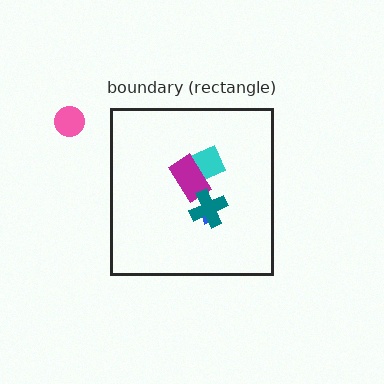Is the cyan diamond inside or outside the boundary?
Inside.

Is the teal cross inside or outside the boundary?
Inside.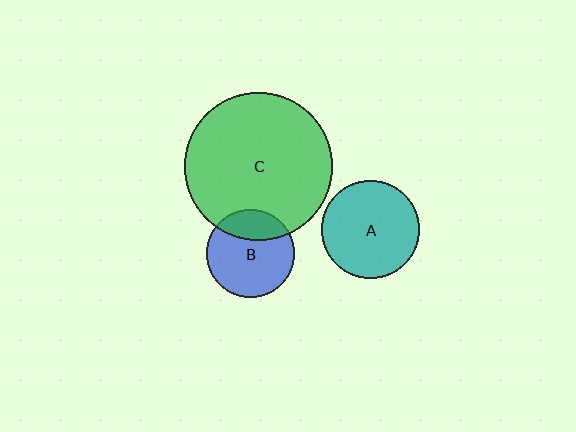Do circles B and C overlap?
Yes.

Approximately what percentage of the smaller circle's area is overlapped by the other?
Approximately 25%.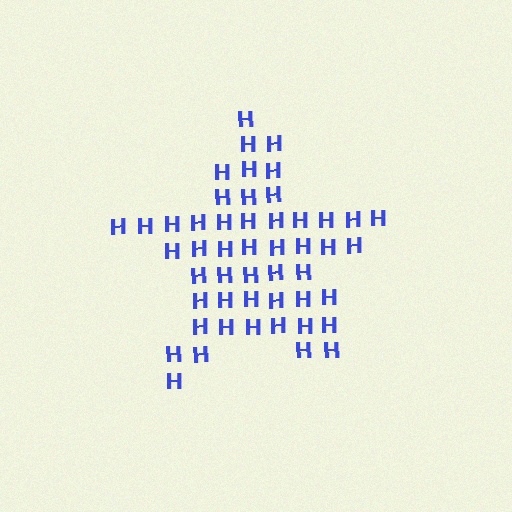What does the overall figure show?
The overall figure shows a star.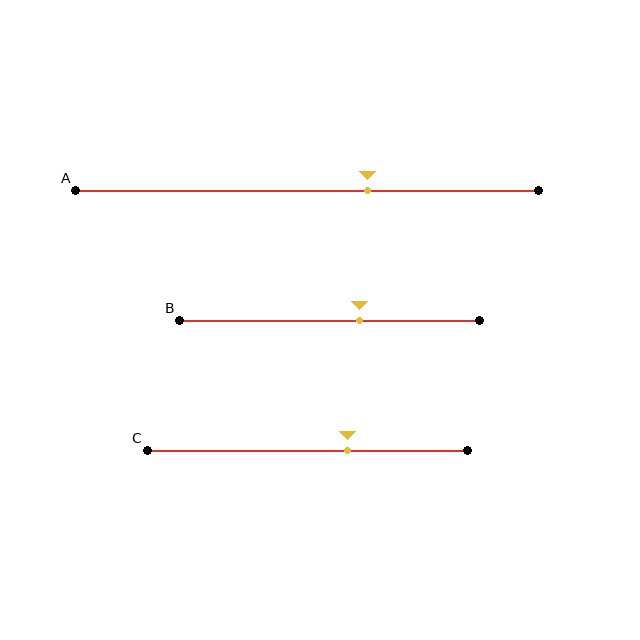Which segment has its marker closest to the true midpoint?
Segment B has its marker closest to the true midpoint.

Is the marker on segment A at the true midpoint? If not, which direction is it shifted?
No, the marker on segment A is shifted to the right by about 13% of the segment length.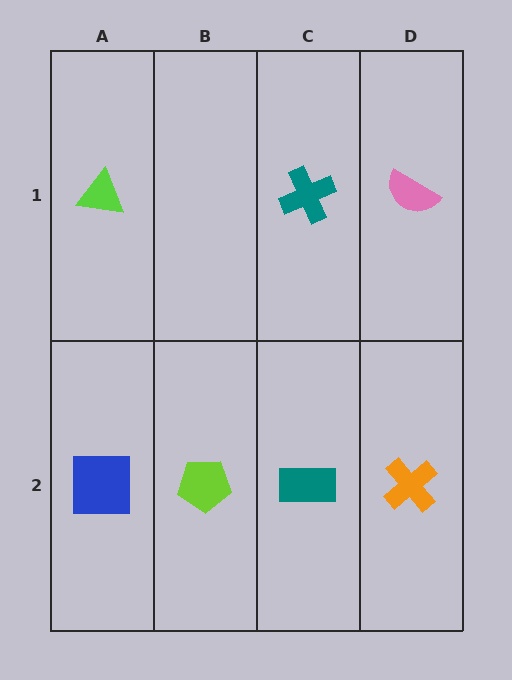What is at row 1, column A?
A lime triangle.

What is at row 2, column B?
A lime pentagon.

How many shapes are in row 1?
3 shapes.